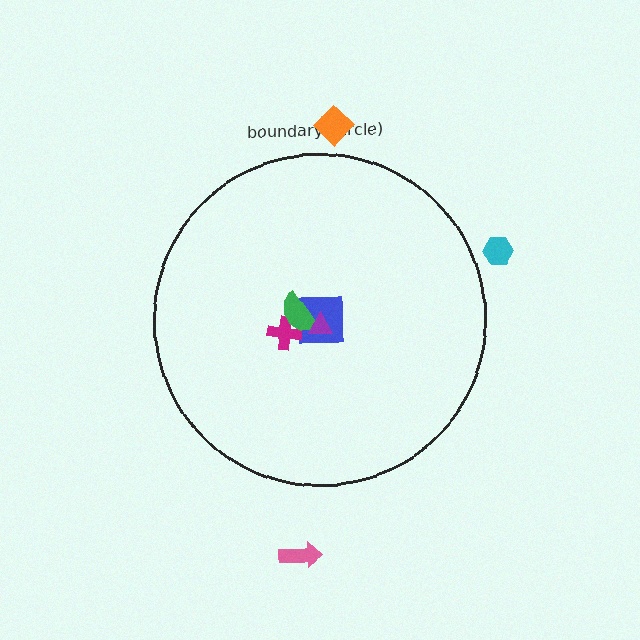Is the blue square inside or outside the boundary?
Inside.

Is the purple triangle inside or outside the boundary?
Inside.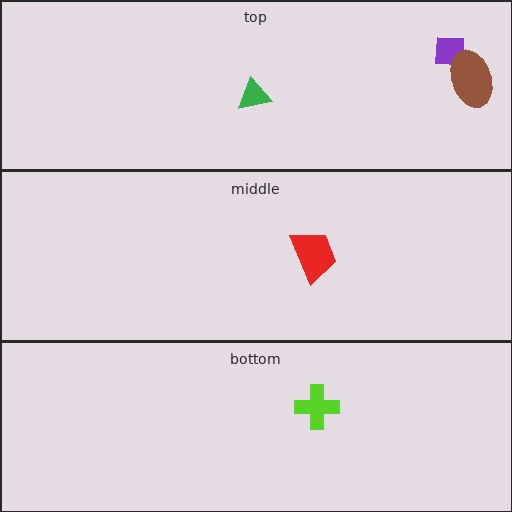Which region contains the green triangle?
The top region.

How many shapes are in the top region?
3.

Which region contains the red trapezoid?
The middle region.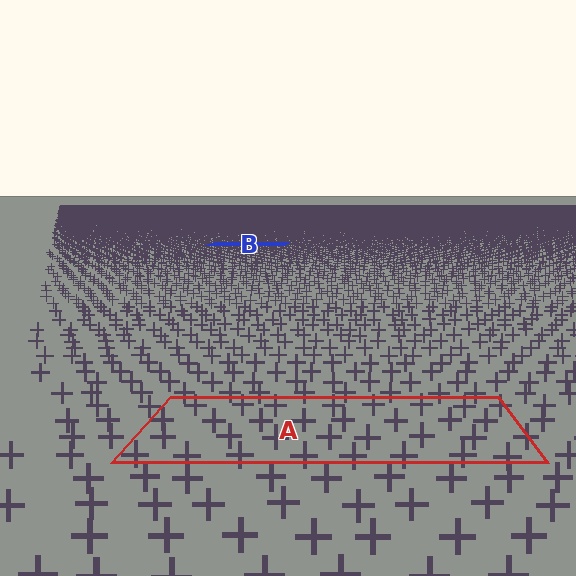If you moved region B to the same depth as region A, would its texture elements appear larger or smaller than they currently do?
They would appear larger. At a closer depth, the same texture elements are projected at a bigger on-screen size.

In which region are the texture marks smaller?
The texture marks are smaller in region B, because it is farther away.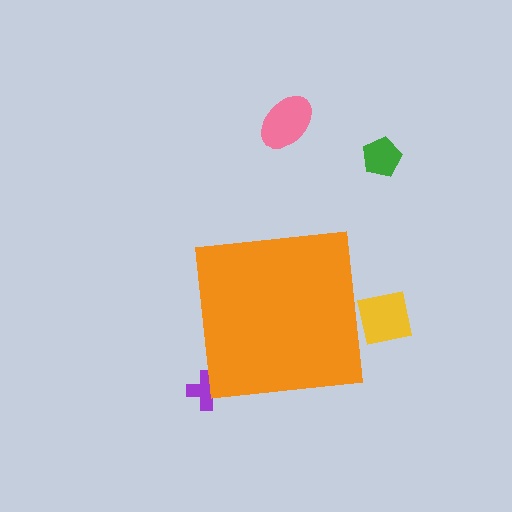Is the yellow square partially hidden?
Yes, the yellow square is partially hidden behind the orange square.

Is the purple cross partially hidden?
Yes, the purple cross is partially hidden behind the orange square.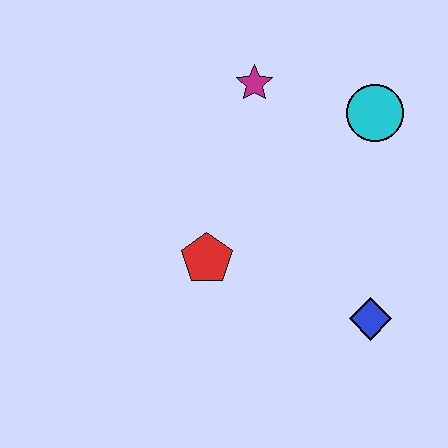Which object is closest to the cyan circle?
The magenta star is closest to the cyan circle.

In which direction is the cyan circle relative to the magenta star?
The cyan circle is to the right of the magenta star.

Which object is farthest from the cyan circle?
The red pentagon is farthest from the cyan circle.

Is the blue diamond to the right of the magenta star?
Yes